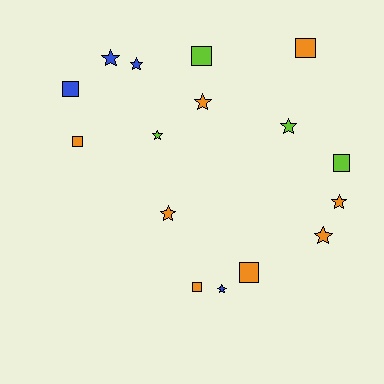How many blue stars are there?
There are 3 blue stars.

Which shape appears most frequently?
Star, with 9 objects.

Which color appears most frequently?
Orange, with 8 objects.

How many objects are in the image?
There are 16 objects.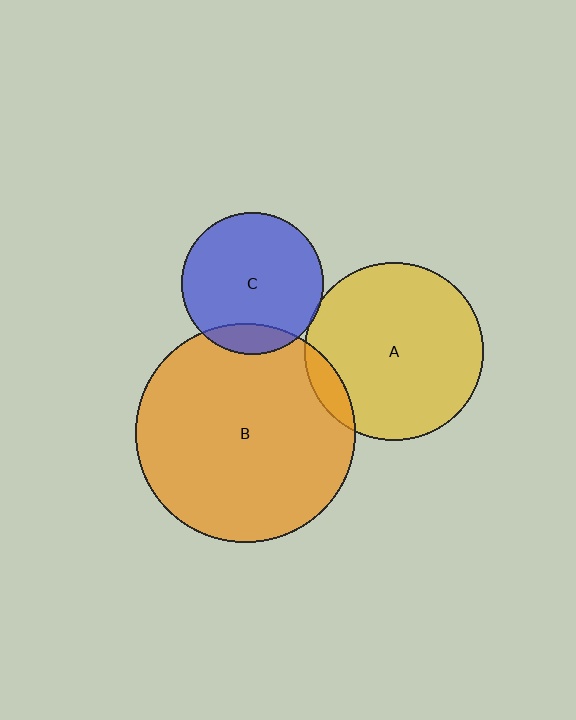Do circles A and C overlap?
Yes.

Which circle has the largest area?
Circle B (orange).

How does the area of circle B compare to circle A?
Approximately 1.5 times.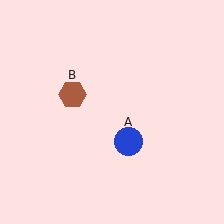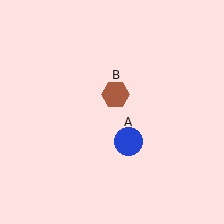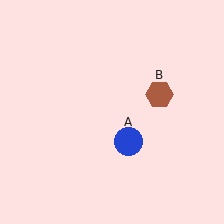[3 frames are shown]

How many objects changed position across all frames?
1 object changed position: brown hexagon (object B).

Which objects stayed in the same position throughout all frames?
Blue circle (object A) remained stationary.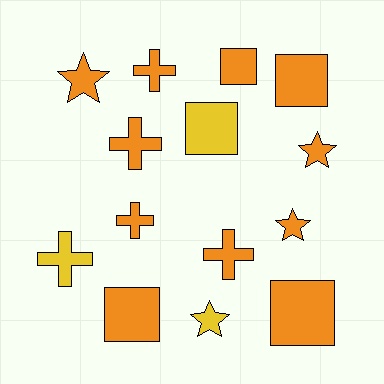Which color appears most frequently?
Orange, with 11 objects.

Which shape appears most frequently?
Cross, with 5 objects.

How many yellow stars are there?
There is 1 yellow star.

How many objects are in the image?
There are 14 objects.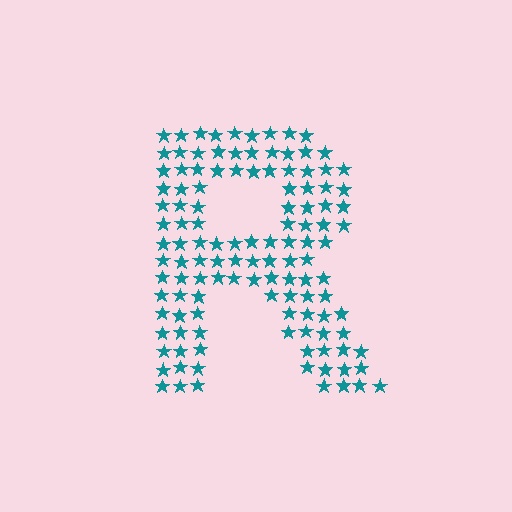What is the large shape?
The large shape is the letter R.